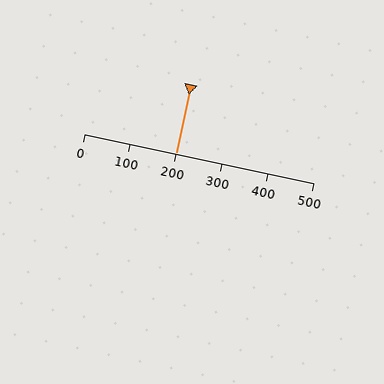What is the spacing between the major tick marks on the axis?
The major ticks are spaced 100 apart.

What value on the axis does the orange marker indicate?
The marker indicates approximately 200.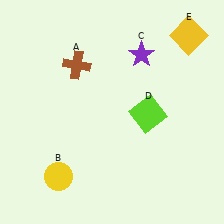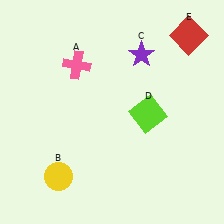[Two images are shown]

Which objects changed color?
A changed from brown to pink. E changed from yellow to red.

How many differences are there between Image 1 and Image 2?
There are 2 differences between the two images.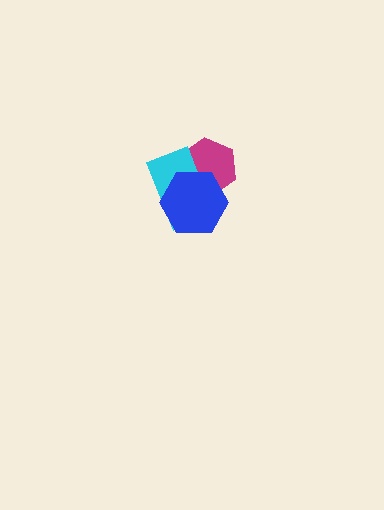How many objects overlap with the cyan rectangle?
2 objects overlap with the cyan rectangle.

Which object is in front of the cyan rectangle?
The blue hexagon is in front of the cyan rectangle.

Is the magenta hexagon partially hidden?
Yes, it is partially covered by another shape.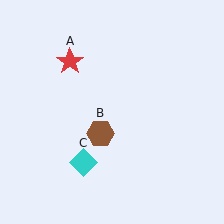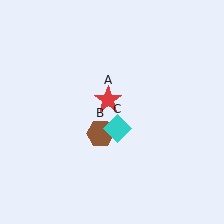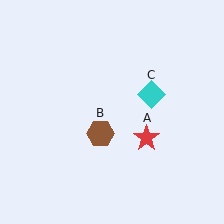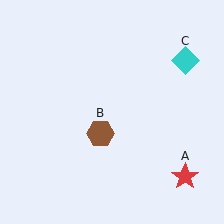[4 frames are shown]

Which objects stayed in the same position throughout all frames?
Brown hexagon (object B) remained stationary.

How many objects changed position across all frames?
2 objects changed position: red star (object A), cyan diamond (object C).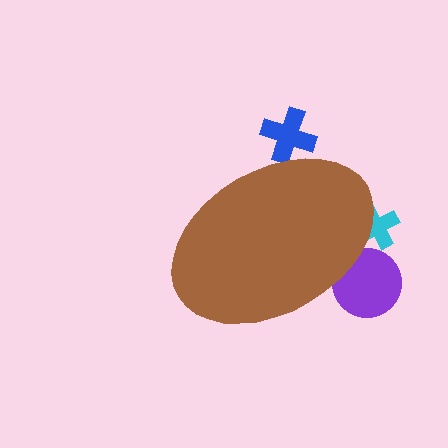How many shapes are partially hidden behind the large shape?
3 shapes are partially hidden.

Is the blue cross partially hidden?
Yes, the blue cross is partially hidden behind the brown ellipse.